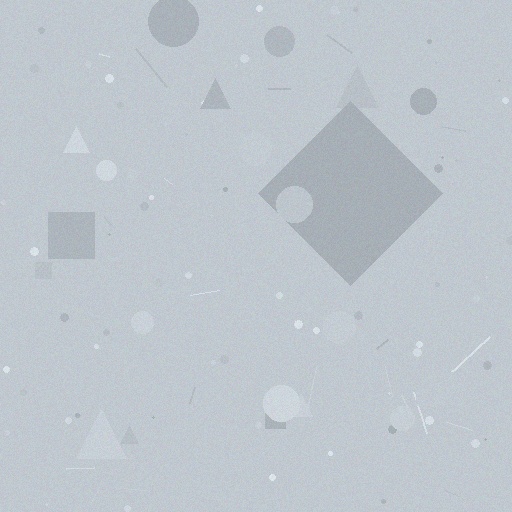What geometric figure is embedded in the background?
A diamond is embedded in the background.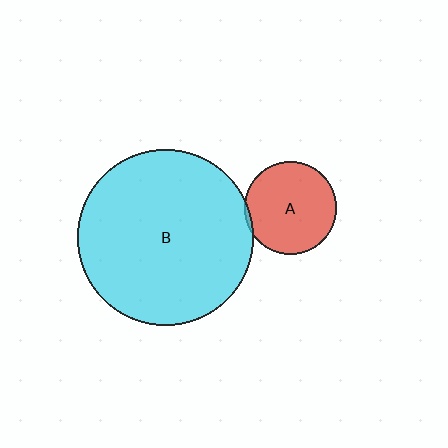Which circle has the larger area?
Circle B (cyan).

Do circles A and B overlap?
Yes.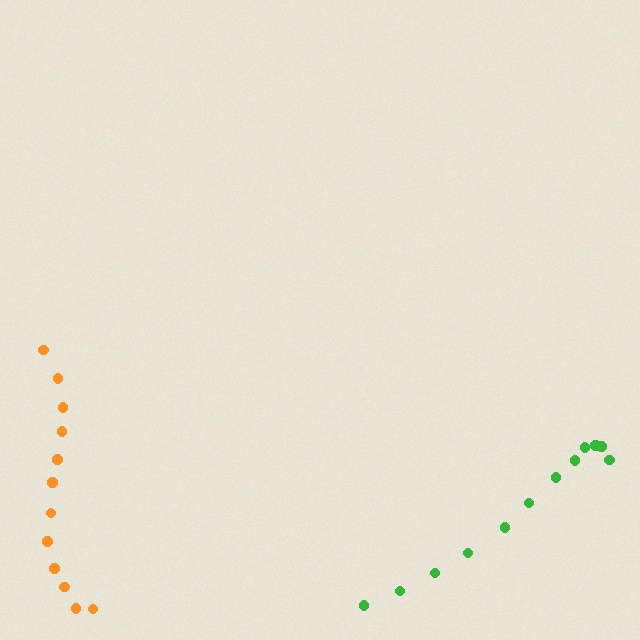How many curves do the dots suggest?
There are 2 distinct paths.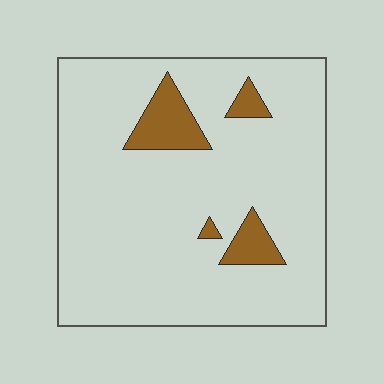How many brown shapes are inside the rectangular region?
4.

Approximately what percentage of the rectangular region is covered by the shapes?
Approximately 10%.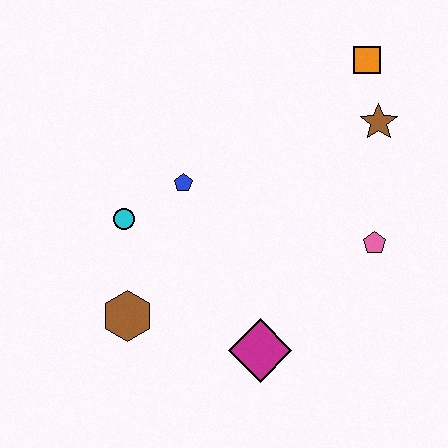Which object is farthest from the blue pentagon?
The orange square is farthest from the blue pentagon.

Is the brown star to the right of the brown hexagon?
Yes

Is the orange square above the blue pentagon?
Yes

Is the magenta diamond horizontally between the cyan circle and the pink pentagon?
Yes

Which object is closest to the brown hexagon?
The cyan circle is closest to the brown hexagon.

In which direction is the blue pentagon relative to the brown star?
The blue pentagon is to the left of the brown star.